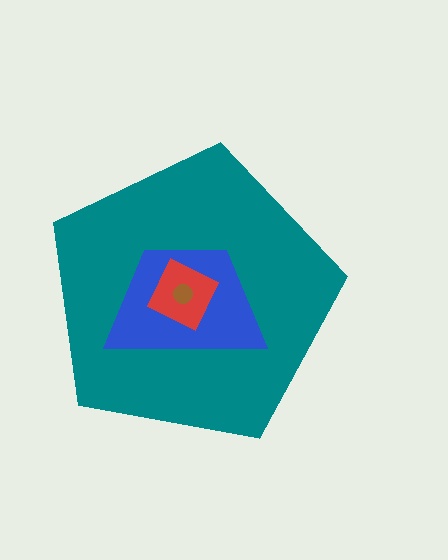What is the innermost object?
The brown circle.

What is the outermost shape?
The teal pentagon.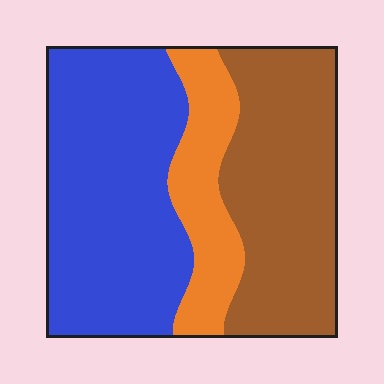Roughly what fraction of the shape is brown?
Brown covers around 35% of the shape.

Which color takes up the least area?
Orange, at roughly 15%.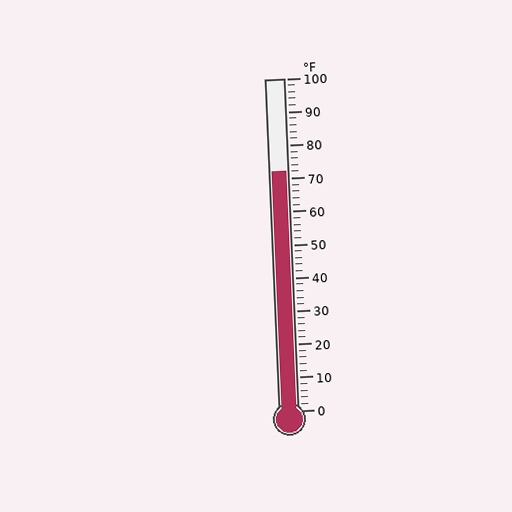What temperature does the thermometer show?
The thermometer shows approximately 72°F.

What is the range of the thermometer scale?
The thermometer scale ranges from 0°F to 100°F.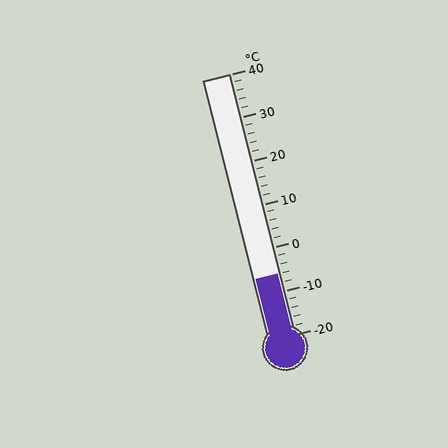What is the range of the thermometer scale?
The thermometer scale ranges from -20°C to 40°C.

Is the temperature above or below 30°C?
The temperature is below 30°C.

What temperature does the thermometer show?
The thermometer shows approximately -6°C.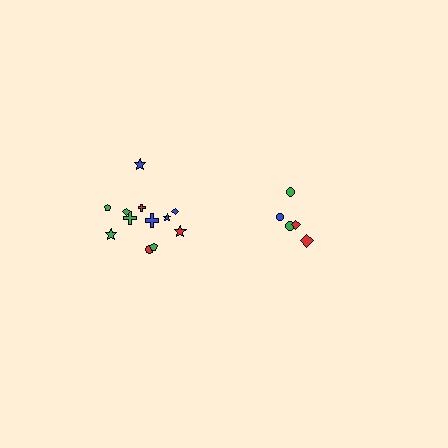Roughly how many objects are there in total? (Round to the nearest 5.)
Roughly 15 objects in total.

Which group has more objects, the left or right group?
The left group.